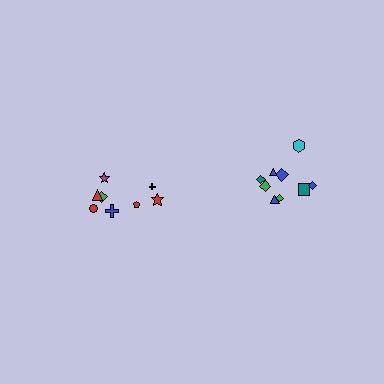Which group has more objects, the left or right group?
The right group.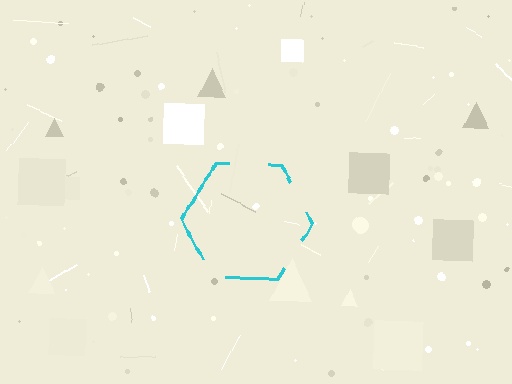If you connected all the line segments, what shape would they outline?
They would outline a hexagon.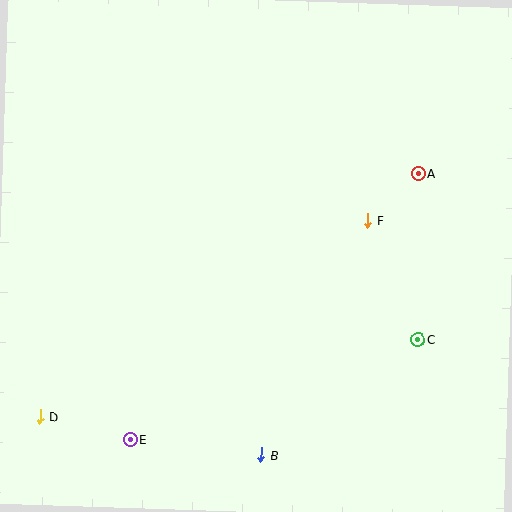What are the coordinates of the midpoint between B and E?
The midpoint between B and E is at (196, 447).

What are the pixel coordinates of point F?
Point F is at (368, 221).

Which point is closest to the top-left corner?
Point D is closest to the top-left corner.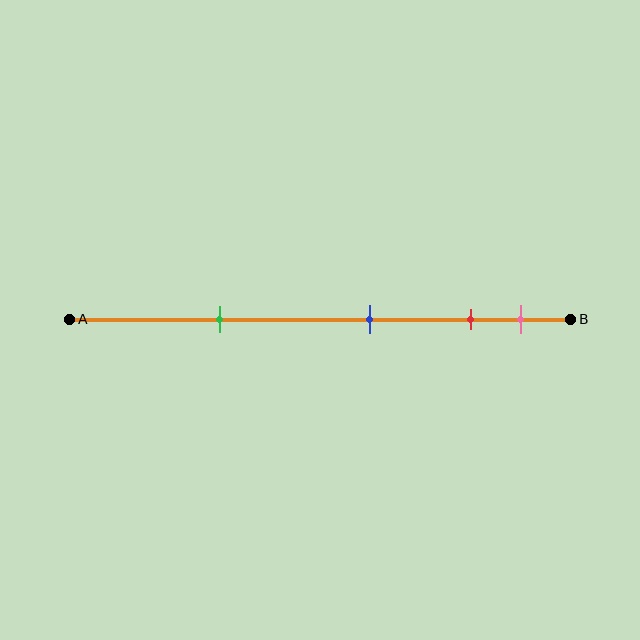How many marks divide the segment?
There are 4 marks dividing the segment.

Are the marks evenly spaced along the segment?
No, the marks are not evenly spaced.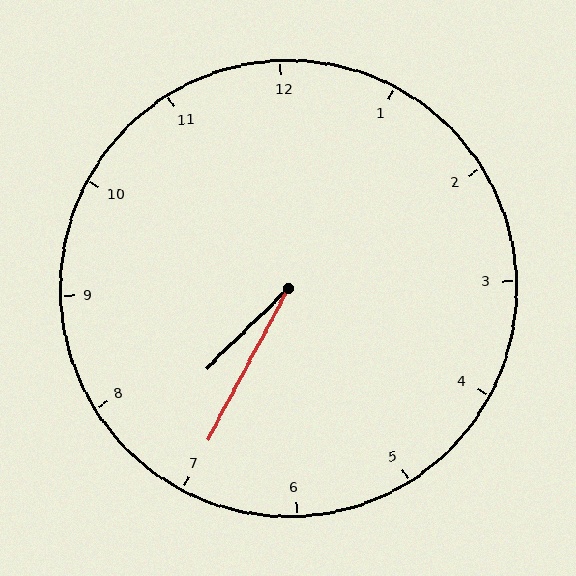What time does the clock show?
7:35.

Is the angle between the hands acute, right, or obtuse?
It is acute.